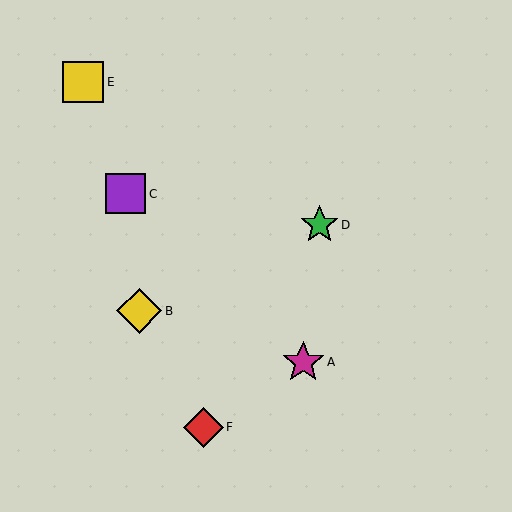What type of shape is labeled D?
Shape D is a green star.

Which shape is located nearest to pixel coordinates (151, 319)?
The yellow diamond (labeled B) at (139, 311) is nearest to that location.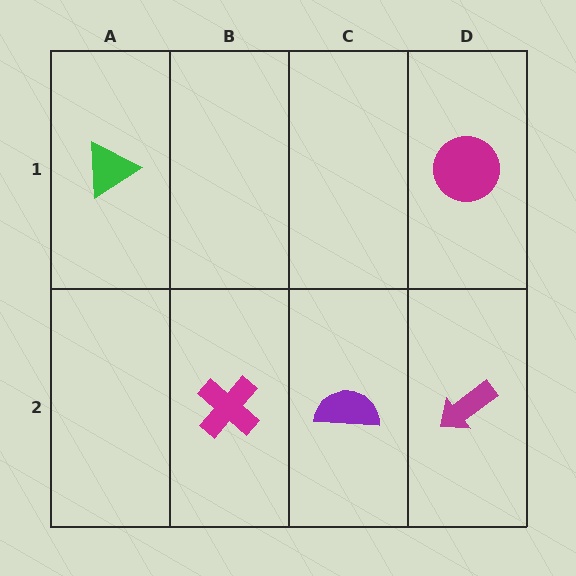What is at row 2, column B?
A magenta cross.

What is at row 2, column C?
A purple semicircle.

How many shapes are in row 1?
2 shapes.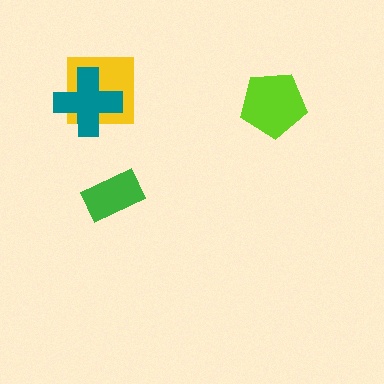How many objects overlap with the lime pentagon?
0 objects overlap with the lime pentagon.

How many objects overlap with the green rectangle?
0 objects overlap with the green rectangle.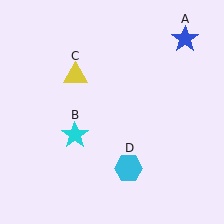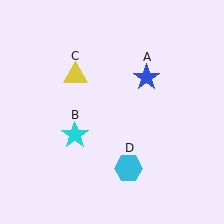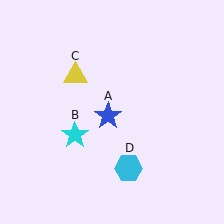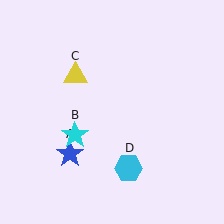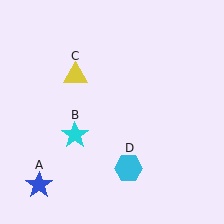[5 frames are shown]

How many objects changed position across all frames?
1 object changed position: blue star (object A).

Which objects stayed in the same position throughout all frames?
Cyan star (object B) and yellow triangle (object C) and cyan hexagon (object D) remained stationary.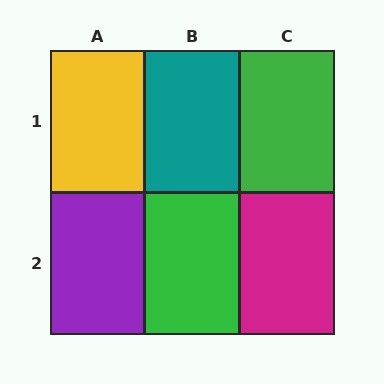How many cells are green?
2 cells are green.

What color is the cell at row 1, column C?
Green.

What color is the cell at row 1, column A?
Yellow.